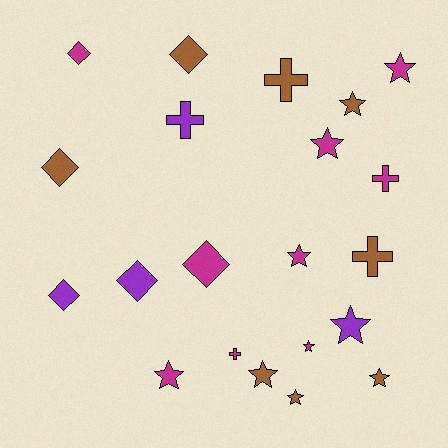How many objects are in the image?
There are 21 objects.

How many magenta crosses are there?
There are 2 magenta crosses.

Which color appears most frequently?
Magenta, with 9 objects.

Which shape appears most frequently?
Star, with 10 objects.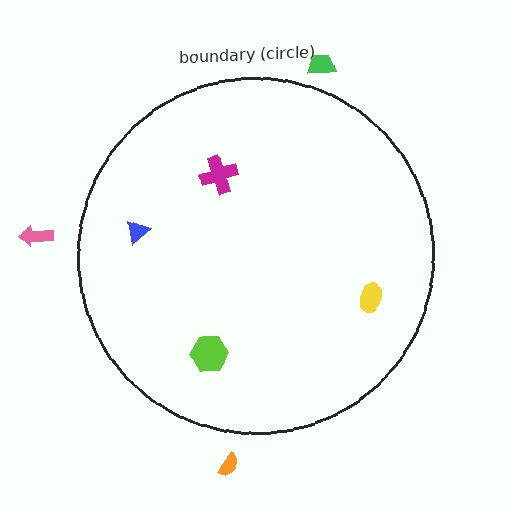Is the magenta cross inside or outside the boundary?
Inside.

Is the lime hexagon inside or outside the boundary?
Inside.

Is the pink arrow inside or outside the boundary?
Outside.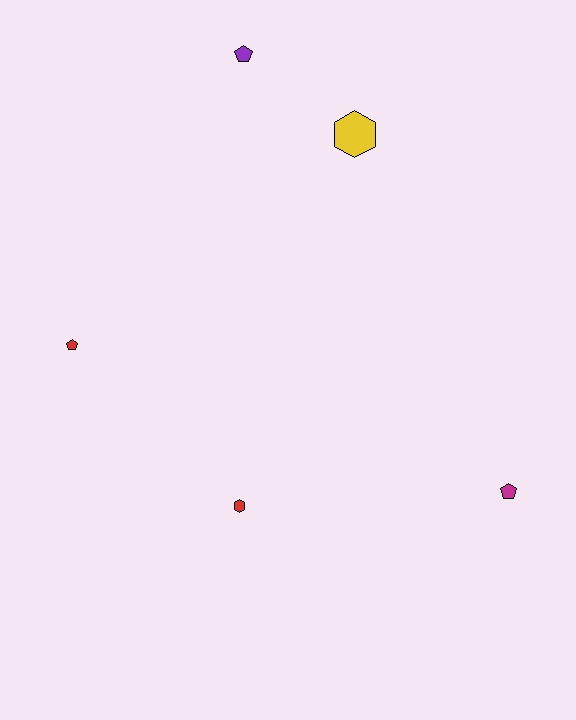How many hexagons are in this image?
There are 2 hexagons.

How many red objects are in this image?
There are 2 red objects.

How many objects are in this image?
There are 5 objects.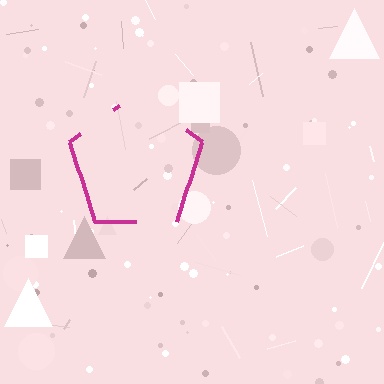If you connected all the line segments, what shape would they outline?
They would outline a pentagon.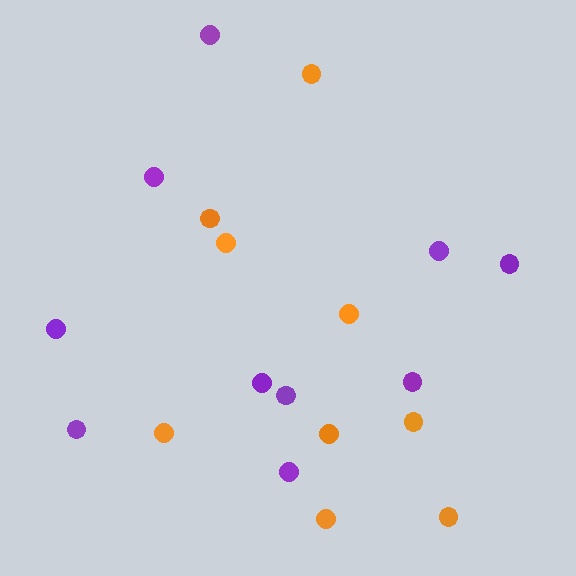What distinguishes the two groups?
There are 2 groups: one group of purple circles (10) and one group of orange circles (9).